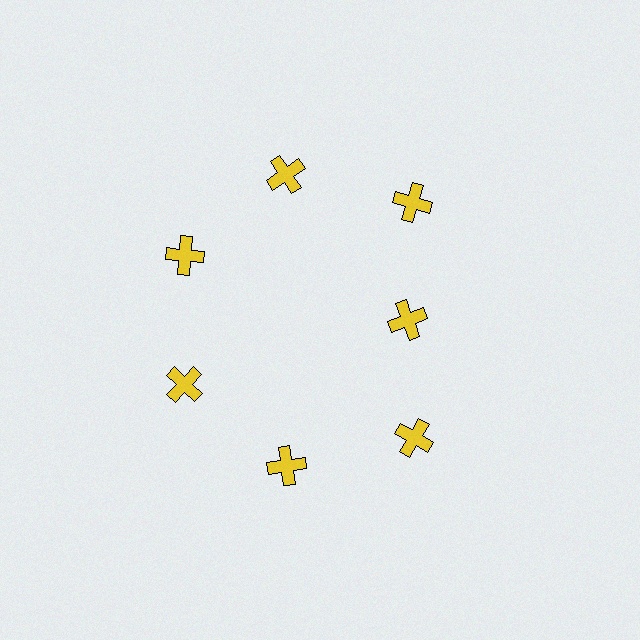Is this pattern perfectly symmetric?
No. The 7 yellow crosses are arranged in a ring, but one element near the 3 o'clock position is pulled inward toward the center, breaking the 7-fold rotational symmetry.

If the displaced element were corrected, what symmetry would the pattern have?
It would have 7-fold rotational symmetry — the pattern would map onto itself every 51 degrees.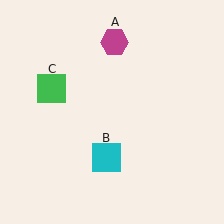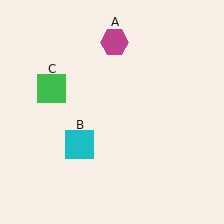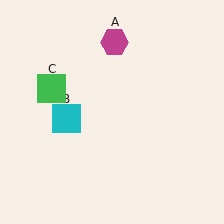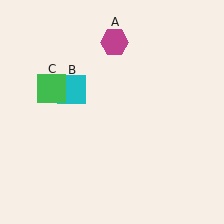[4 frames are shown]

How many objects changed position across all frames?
1 object changed position: cyan square (object B).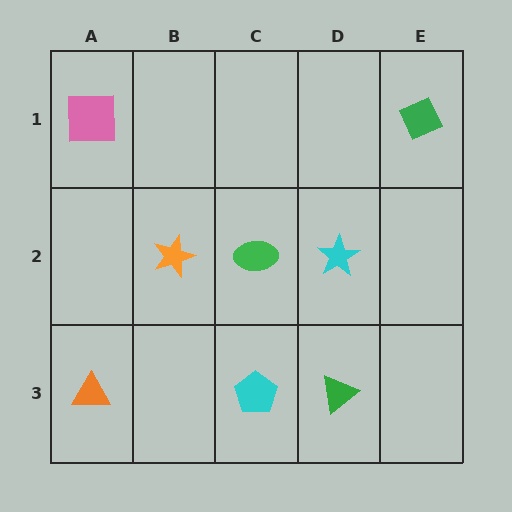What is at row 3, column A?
An orange triangle.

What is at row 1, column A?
A pink square.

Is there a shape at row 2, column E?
No, that cell is empty.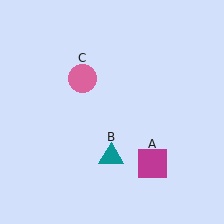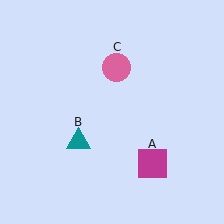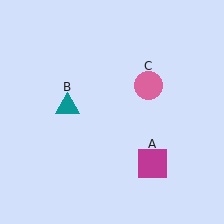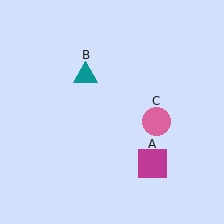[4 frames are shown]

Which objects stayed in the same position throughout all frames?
Magenta square (object A) remained stationary.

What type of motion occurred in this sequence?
The teal triangle (object B), pink circle (object C) rotated clockwise around the center of the scene.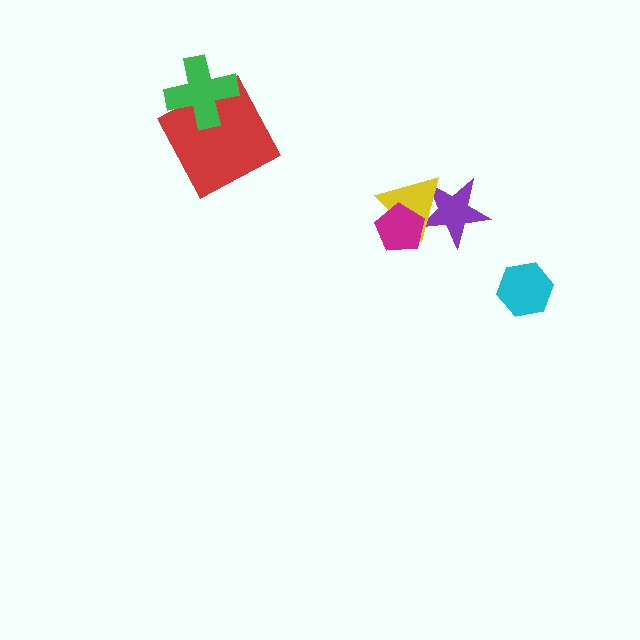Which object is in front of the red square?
The green cross is in front of the red square.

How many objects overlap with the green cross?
1 object overlaps with the green cross.